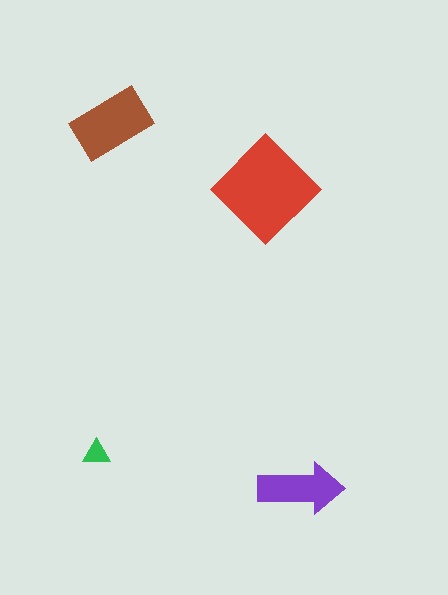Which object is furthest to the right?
The purple arrow is rightmost.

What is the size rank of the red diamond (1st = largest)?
1st.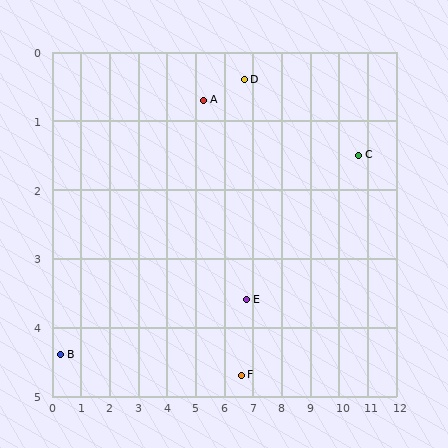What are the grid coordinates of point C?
Point C is at approximately (10.7, 1.5).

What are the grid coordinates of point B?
Point B is at approximately (0.3, 4.4).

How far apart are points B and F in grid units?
Points B and F are about 6.3 grid units apart.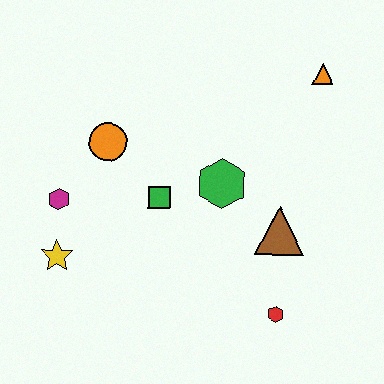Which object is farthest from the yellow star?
The orange triangle is farthest from the yellow star.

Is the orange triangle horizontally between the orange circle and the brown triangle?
No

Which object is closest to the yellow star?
The magenta hexagon is closest to the yellow star.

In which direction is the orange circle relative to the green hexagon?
The orange circle is to the left of the green hexagon.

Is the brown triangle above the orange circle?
No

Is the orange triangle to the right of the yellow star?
Yes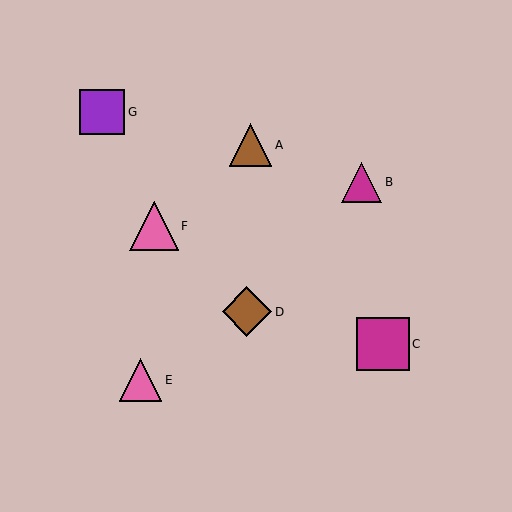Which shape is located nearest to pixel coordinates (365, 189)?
The magenta triangle (labeled B) at (362, 182) is nearest to that location.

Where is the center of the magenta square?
The center of the magenta square is at (383, 344).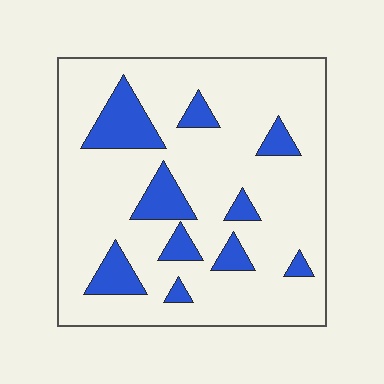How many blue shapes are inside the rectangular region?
10.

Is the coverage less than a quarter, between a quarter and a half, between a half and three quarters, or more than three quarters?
Less than a quarter.